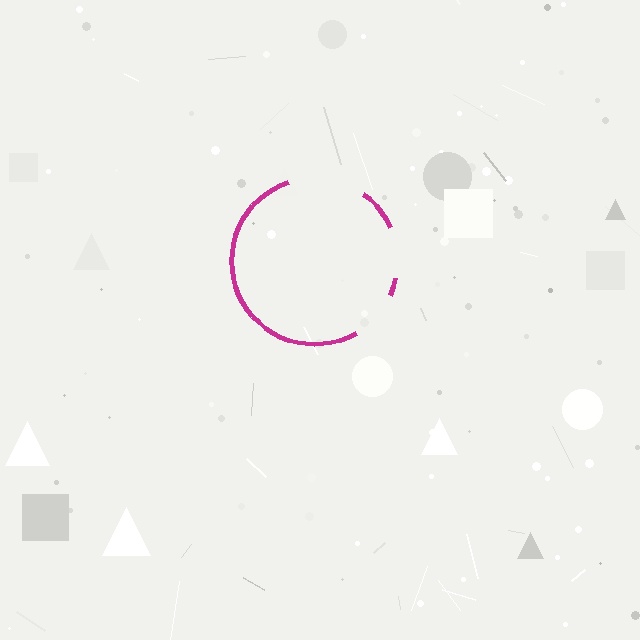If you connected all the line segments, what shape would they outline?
They would outline a circle.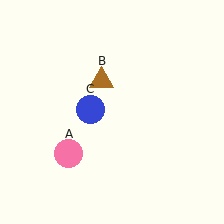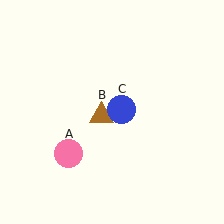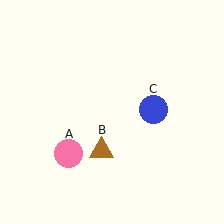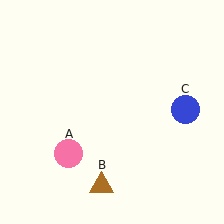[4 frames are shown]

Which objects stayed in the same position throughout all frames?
Pink circle (object A) remained stationary.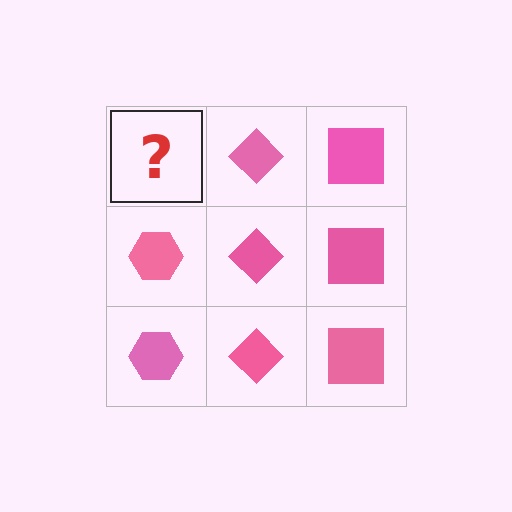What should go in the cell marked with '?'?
The missing cell should contain a pink hexagon.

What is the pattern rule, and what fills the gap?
The rule is that each column has a consistent shape. The gap should be filled with a pink hexagon.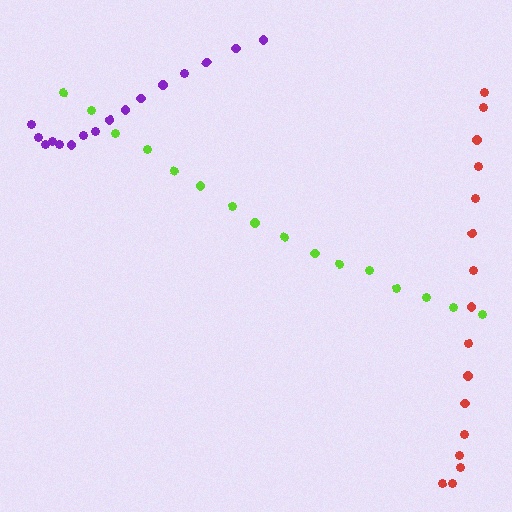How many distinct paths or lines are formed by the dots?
There are 3 distinct paths.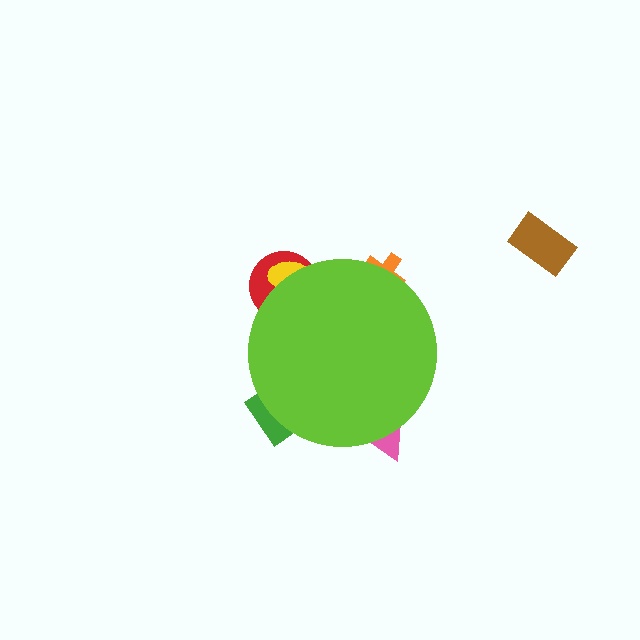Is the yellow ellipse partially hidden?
Yes, the yellow ellipse is partially hidden behind the lime circle.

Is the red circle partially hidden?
Yes, the red circle is partially hidden behind the lime circle.